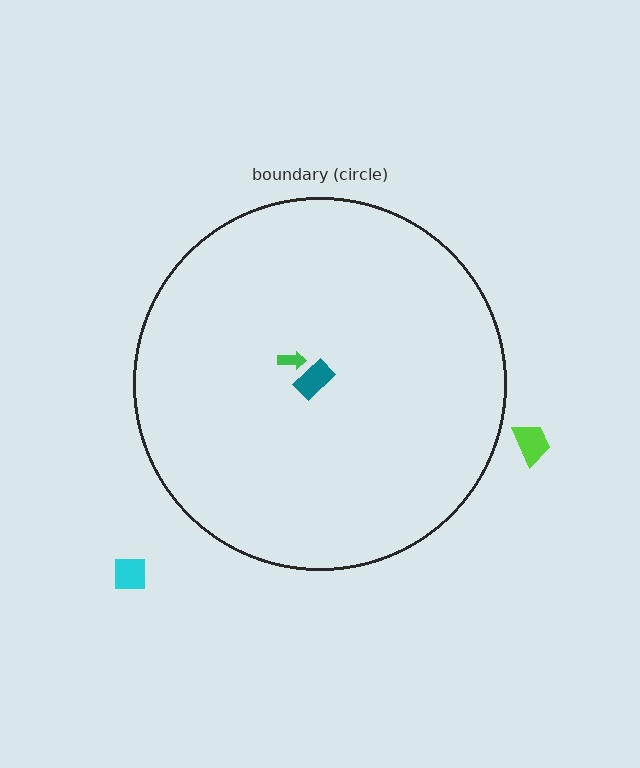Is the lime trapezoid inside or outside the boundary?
Outside.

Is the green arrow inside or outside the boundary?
Inside.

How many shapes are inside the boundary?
2 inside, 2 outside.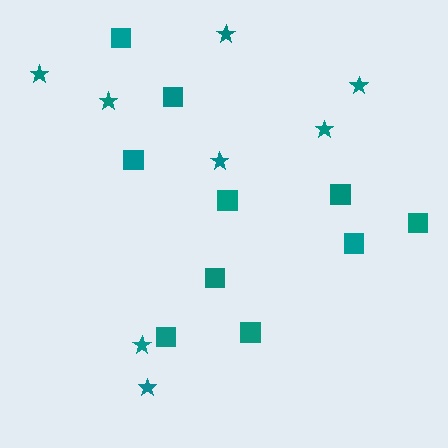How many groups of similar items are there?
There are 2 groups: one group of squares (10) and one group of stars (8).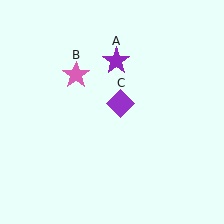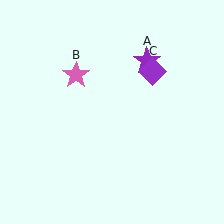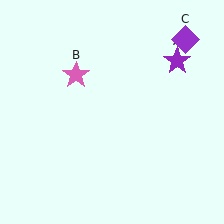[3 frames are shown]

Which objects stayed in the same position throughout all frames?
Pink star (object B) remained stationary.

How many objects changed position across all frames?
2 objects changed position: purple star (object A), purple diamond (object C).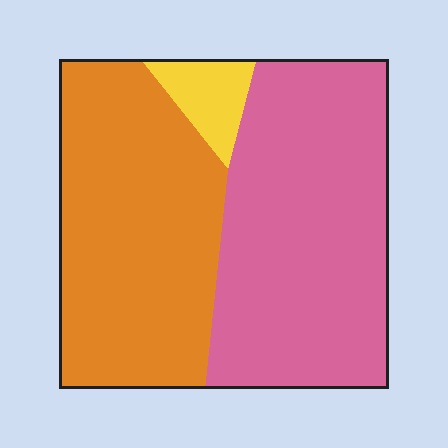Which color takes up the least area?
Yellow, at roughly 5%.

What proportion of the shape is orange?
Orange covers roughly 45% of the shape.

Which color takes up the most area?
Pink, at roughly 50%.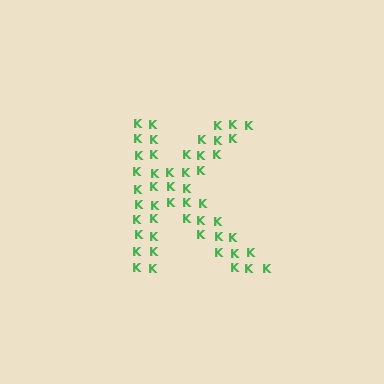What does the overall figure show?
The overall figure shows the letter K.